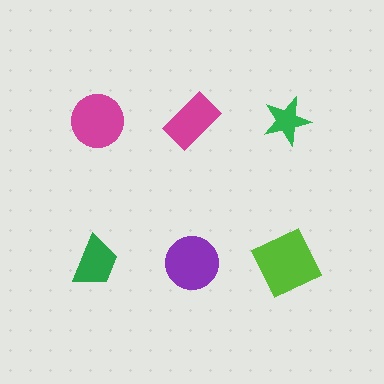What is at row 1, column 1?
A magenta circle.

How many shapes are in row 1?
3 shapes.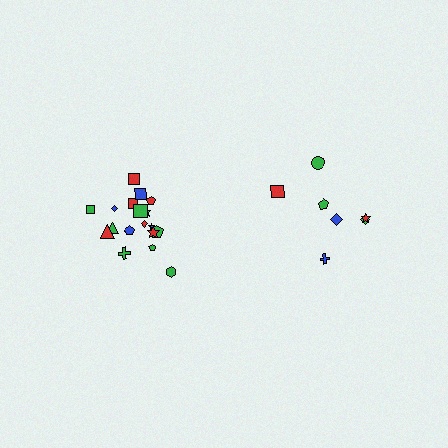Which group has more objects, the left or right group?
The left group.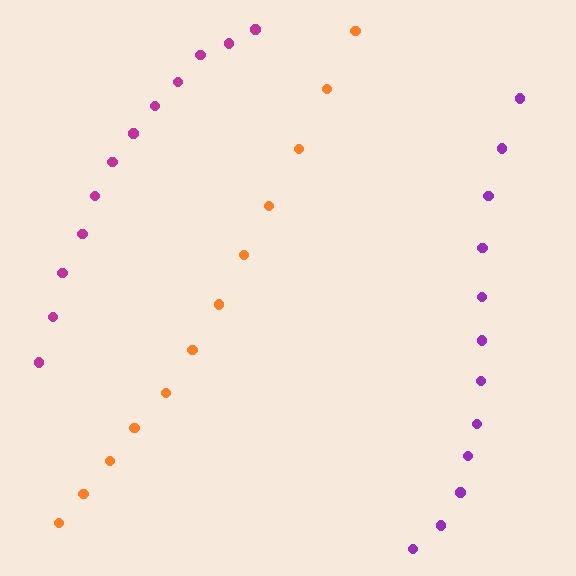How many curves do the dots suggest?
There are 3 distinct paths.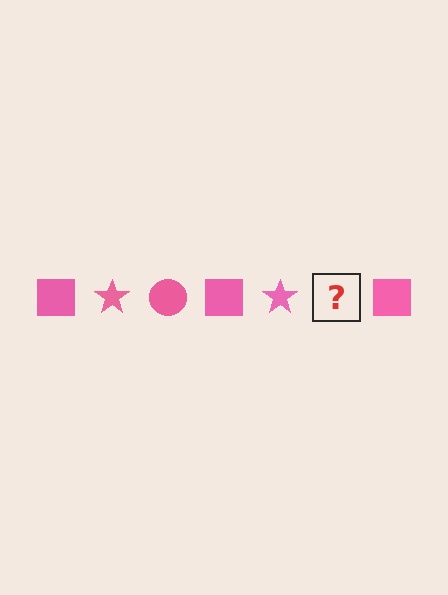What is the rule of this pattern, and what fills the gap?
The rule is that the pattern cycles through square, star, circle shapes in pink. The gap should be filled with a pink circle.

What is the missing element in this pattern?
The missing element is a pink circle.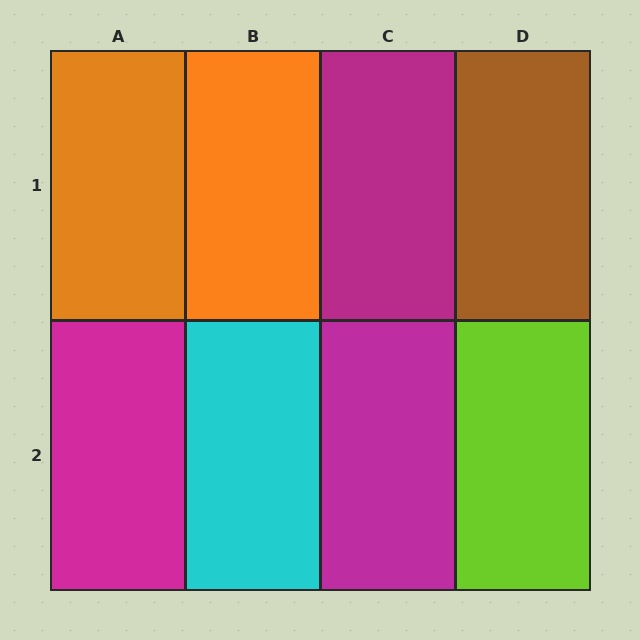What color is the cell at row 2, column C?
Magenta.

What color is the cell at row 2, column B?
Cyan.